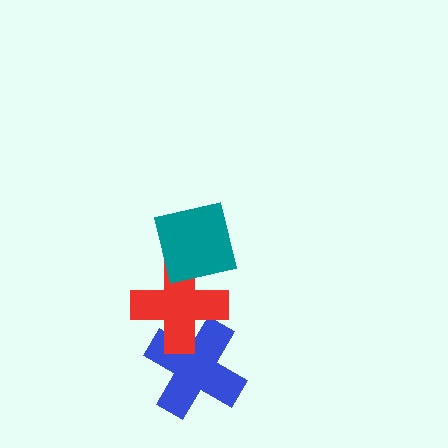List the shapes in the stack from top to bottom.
From top to bottom: the teal square, the red cross, the blue cross.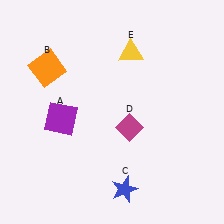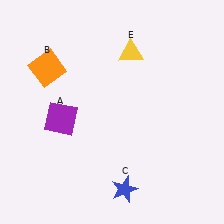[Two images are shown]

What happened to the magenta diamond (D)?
The magenta diamond (D) was removed in Image 2. It was in the bottom-right area of Image 1.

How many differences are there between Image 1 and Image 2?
There is 1 difference between the two images.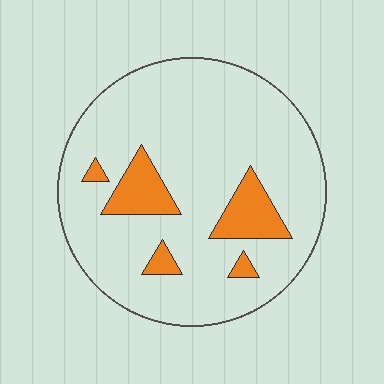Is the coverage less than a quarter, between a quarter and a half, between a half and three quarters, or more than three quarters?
Less than a quarter.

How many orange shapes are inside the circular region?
5.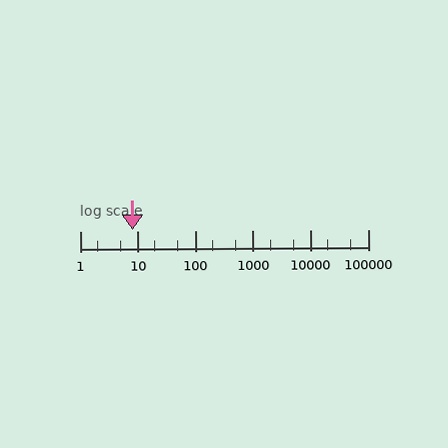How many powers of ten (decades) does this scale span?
The scale spans 5 decades, from 1 to 100000.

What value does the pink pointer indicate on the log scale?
The pointer indicates approximately 8.2.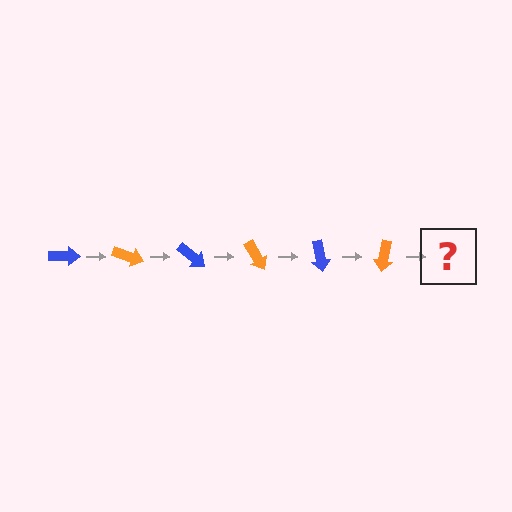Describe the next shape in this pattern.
It should be a blue arrow, rotated 120 degrees from the start.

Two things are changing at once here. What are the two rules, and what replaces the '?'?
The two rules are that it rotates 20 degrees each step and the color cycles through blue and orange. The '?' should be a blue arrow, rotated 120 degrees from the start.